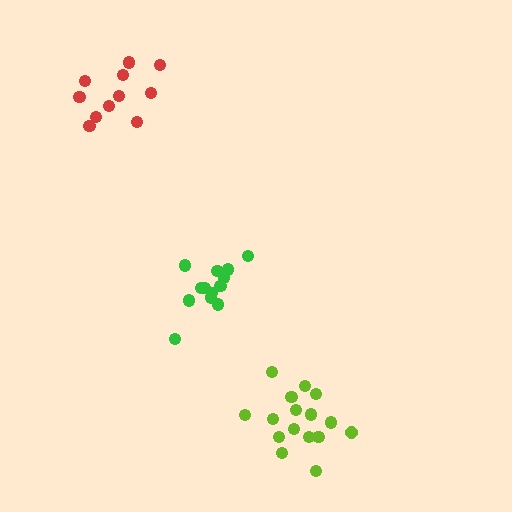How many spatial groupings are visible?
There are 3 spatial groupings.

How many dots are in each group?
Group 1: 16 dots, Group 2: 13 dots, Group 3: 11 dots (40 total).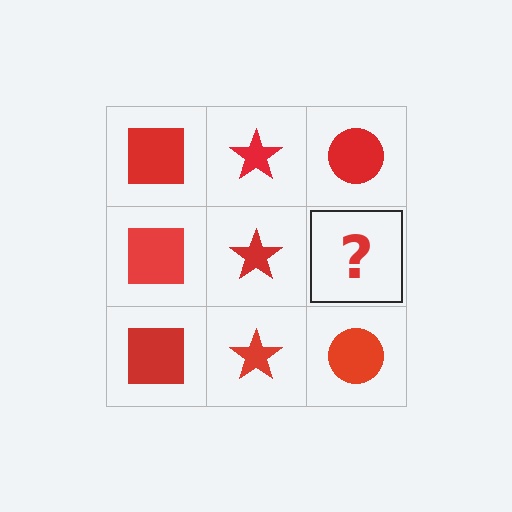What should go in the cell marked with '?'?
The missing cell should contain a red circle.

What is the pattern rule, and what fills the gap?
The rule is that each column has a consistent shape. The gap should be filled with a red circle.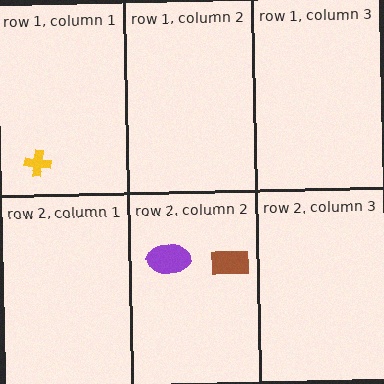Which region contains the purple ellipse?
The row 2, column 2 region.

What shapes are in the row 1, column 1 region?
The yellow cross.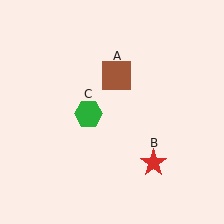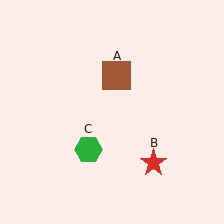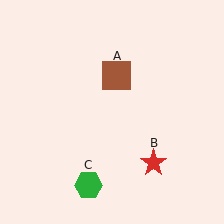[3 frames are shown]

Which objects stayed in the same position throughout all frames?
Brown square (object A) and red star (object B) remained stationary.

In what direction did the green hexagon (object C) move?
The green hexagon (object C) moved down.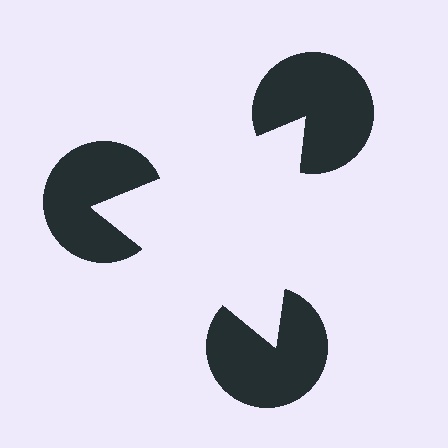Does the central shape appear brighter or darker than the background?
It typically appears slightly brighter than the background, even though no actual brightness change is drawn.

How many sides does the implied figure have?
3 sides.